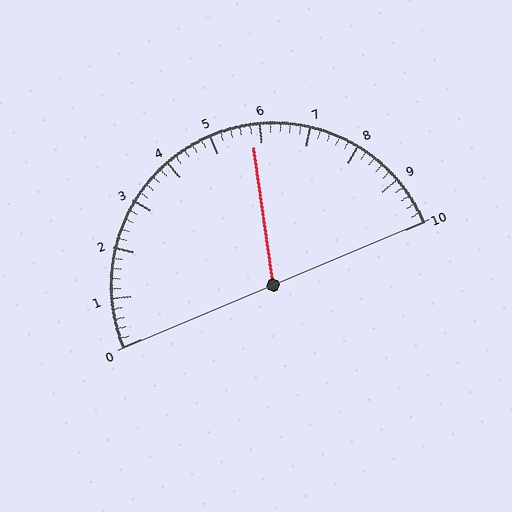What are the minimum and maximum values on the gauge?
The gauge ranges from 0 to 10.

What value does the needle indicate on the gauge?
The needle indicates approximately 5.8.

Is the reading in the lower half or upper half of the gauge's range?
The reading is in the upper half of the range (0 to 10).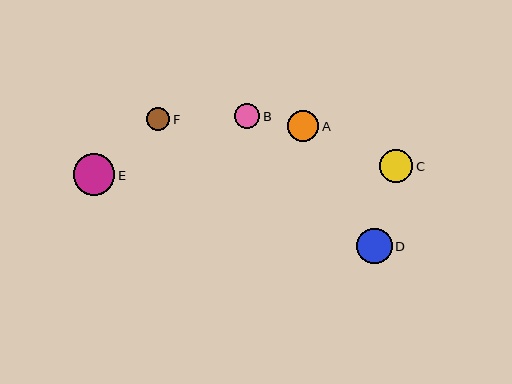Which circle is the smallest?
Circle F is the smallest with a size of approximately 23 pixels.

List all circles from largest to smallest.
From largest to smallest: E, D, C, A, B, F.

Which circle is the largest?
Circle E is the largest with a size of approximately 42 pixels.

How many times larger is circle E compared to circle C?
Circle E is approximately 1.3 times the size of circle C.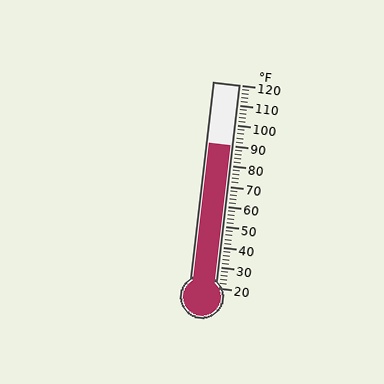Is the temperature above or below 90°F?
The temperature is at 90°F.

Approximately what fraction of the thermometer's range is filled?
The thermometer is filled to approximately 70% of its range.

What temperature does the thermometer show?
The thermometer shows approximately 90°F.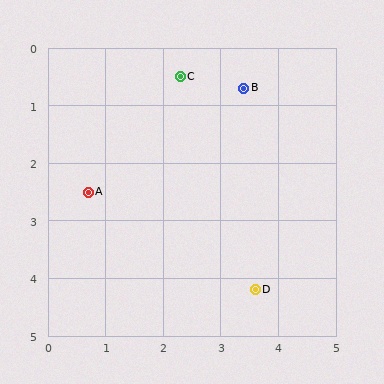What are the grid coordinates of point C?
Point C is at approximately (2.3, 0.5).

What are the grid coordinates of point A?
Point A is at approximately (0.7, 2.5).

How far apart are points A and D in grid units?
Points A and D are about 3.4 grid units apart.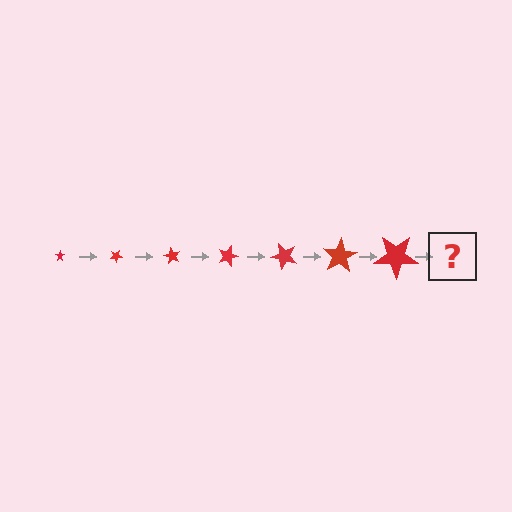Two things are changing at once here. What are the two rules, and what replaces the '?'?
The two rules are that the star grows larger each step and it rotates 30 degrees each step. The '?' should be a star, larger than the previous one and rotated 210 degrees from the start.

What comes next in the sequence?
The next element should be a star, larger than the previous one and rotated 210 degrees from the start.